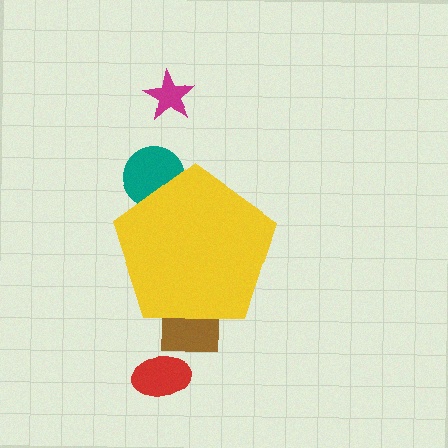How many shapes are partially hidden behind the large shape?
2 shapes are partially hidden.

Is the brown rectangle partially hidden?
Yes, the brown rectangle is partially hidden behind the yellow pentagon.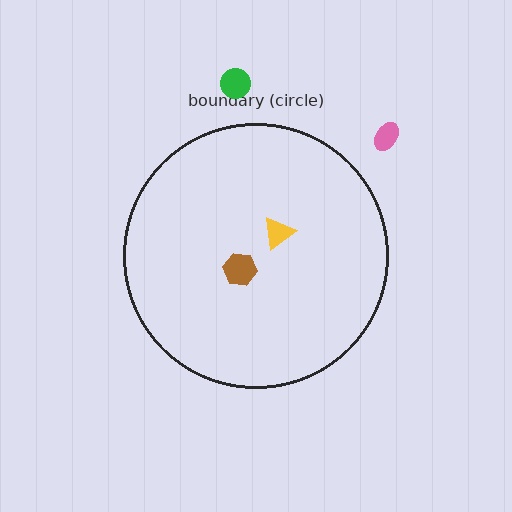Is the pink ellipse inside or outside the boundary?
Outside.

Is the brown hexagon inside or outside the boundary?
Inside.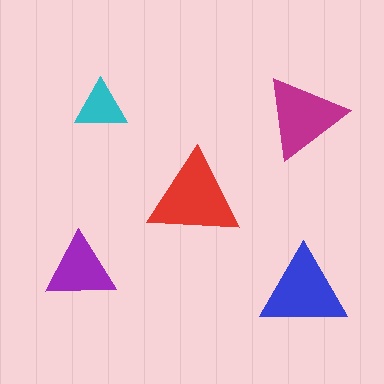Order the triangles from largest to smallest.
the red one, the blue one, the magenta one, the purple one, the cyan one.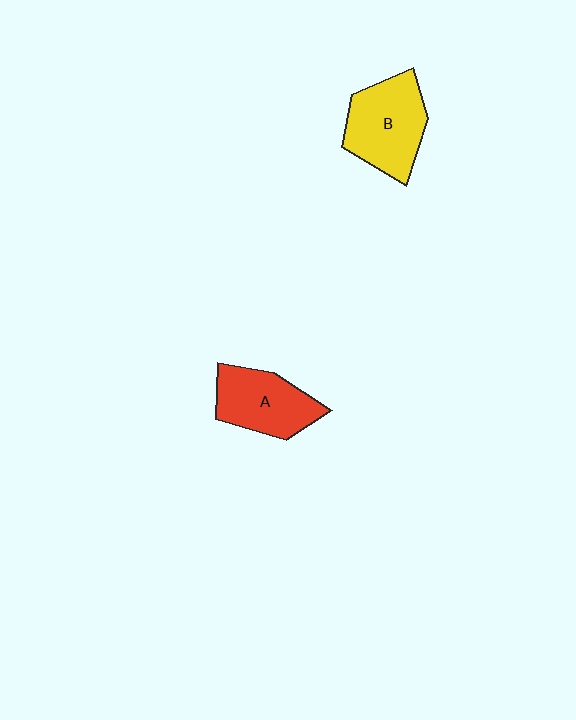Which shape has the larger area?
Shape B (yellow).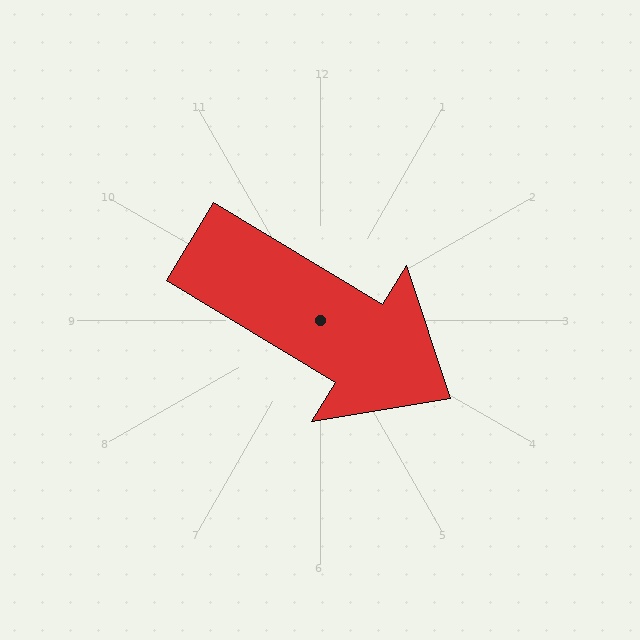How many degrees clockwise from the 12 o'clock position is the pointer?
Approximately 121 degrees.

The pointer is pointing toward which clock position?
Roughly 4 o'clock.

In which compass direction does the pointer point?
Southeast.